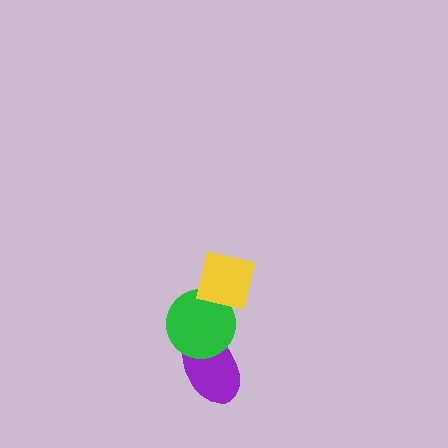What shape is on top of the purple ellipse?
The green circle is on top of the purple ellipse.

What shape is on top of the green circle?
The yellow square is on top of the green circle.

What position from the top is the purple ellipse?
The purple ellipse is 3rd from the top.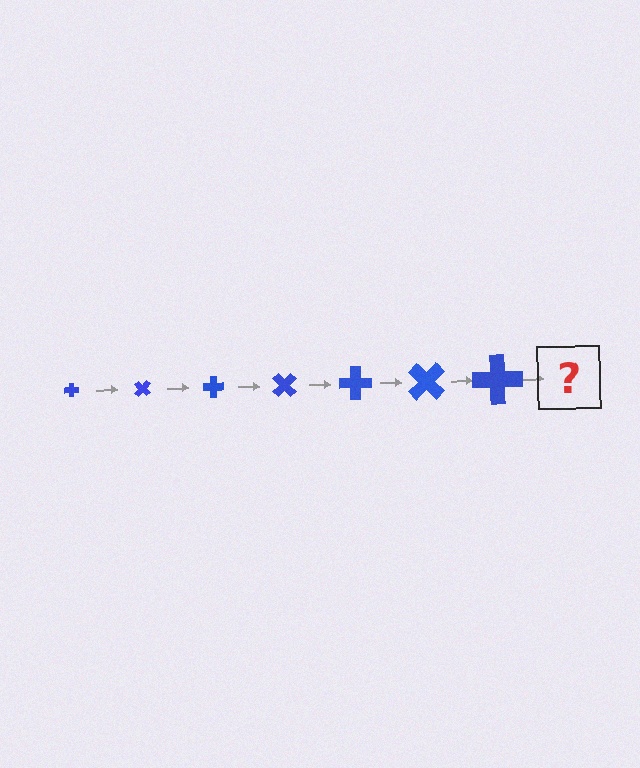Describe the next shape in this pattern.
It should be a cross, larger than the previous one and rotated 315 degrees from the start.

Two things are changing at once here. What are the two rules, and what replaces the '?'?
The two rules are that the cross grows larger each step and it rotates 45 degrees each step. The '?' should be a cross, larger than the previous one and rotated 315 degrees from the start.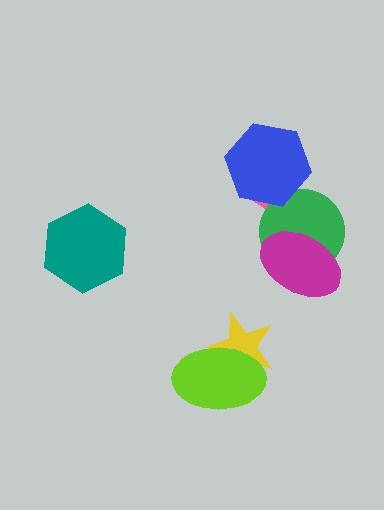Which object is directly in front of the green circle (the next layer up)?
The blue hexagon is directly in front of the green circle.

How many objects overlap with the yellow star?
1 object overlaps with the yellow star.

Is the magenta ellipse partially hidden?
No, no other shape covers it.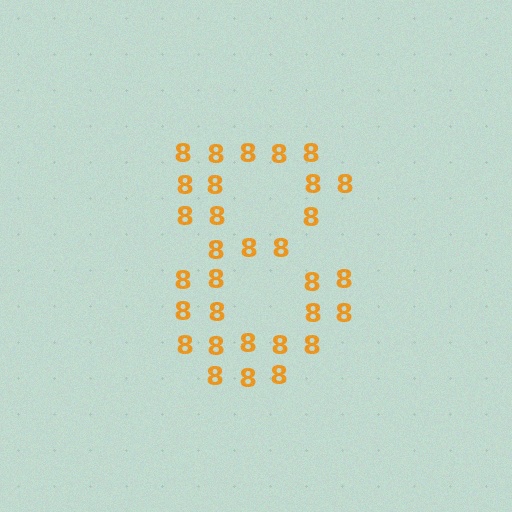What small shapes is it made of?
It is made of small digit 8's.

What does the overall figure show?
The overall figure shows the digit 8.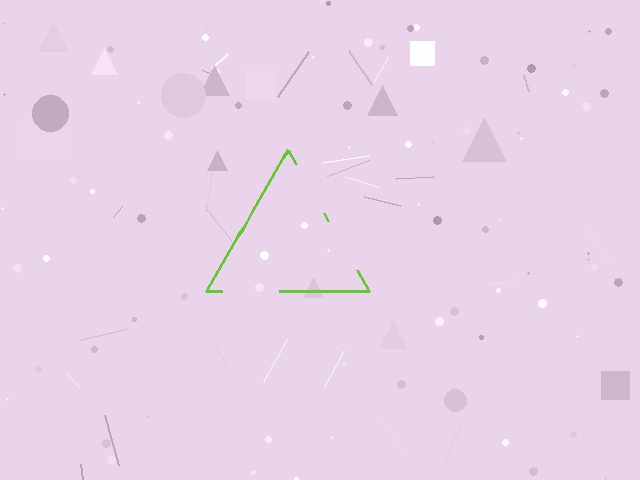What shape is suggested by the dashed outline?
The dashed outline suggests a triangle.